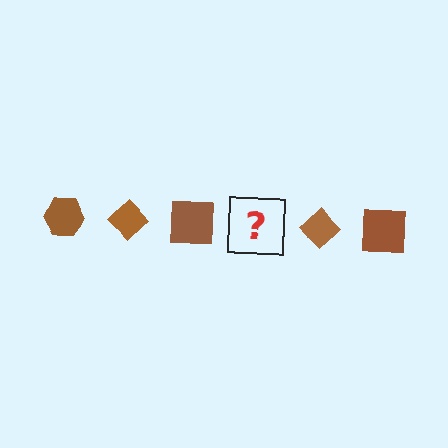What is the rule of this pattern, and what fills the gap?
The rule is that the pattern cycles through hexagon, diamond, square shapes in brown. The gap should be filled with a brown hexagon.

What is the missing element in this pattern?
The missing element is a brown hexagon.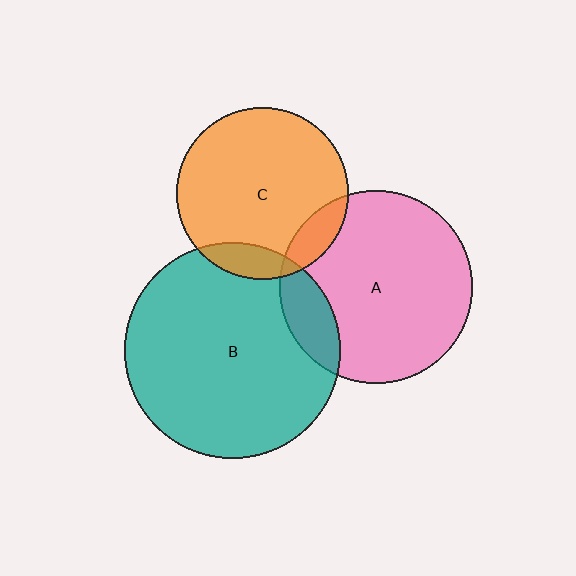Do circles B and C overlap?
Yes.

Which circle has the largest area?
Circle B (teal).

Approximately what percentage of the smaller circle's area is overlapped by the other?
Approximately 10%.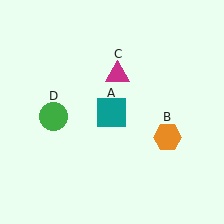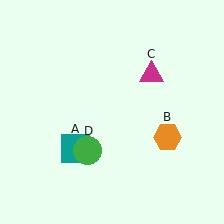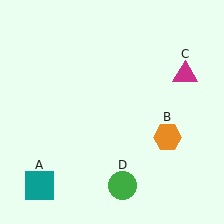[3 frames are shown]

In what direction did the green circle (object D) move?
The green circle (object D) moved down and to the right.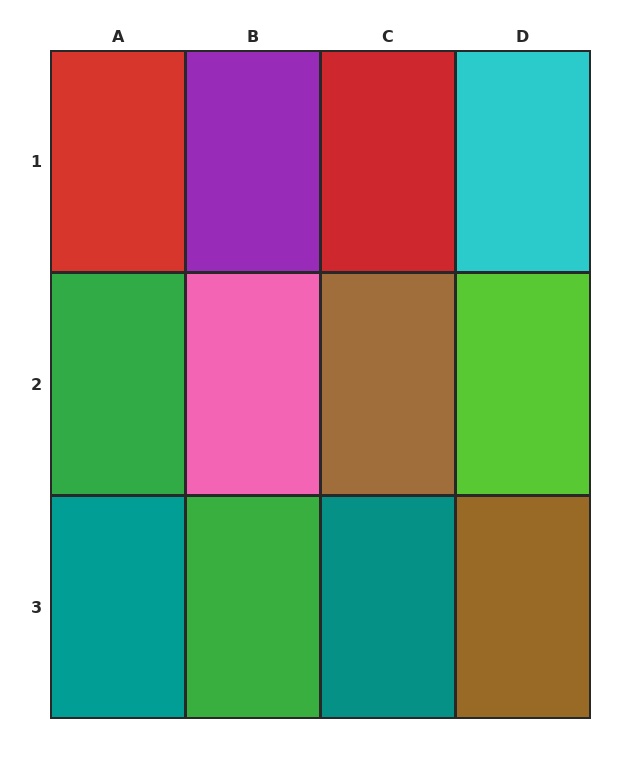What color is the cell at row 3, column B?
Green.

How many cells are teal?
2 cells are teal.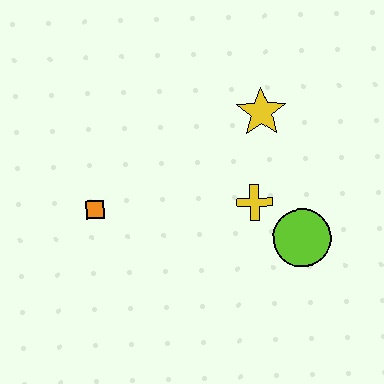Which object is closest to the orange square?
The yellow cross is closest to the orange square.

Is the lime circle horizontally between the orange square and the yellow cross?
No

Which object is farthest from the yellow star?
The orange square is farthest from the yellow star.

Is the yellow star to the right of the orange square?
Yes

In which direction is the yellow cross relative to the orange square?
The yellow cross is to the right of the orange square.